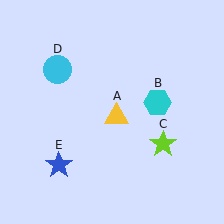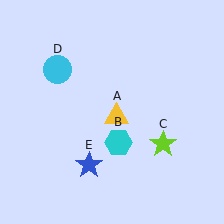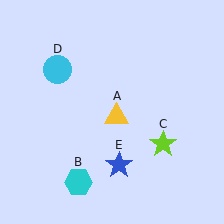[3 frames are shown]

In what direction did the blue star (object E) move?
The blue star (object E) moved right.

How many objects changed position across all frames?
2 objects changed position: cyan hexagon (object B), blue star (object E).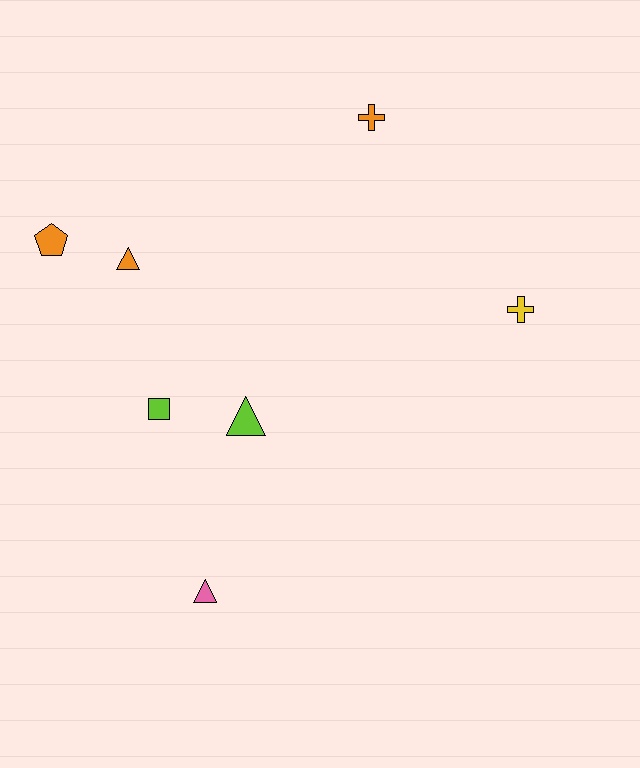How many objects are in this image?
There are 7 objects.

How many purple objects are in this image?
There are no purple objects.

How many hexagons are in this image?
There are no hexagons.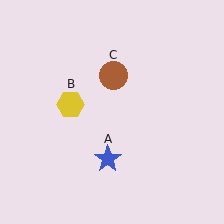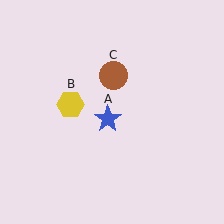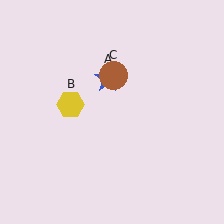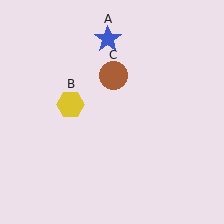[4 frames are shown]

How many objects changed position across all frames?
1 object changed position: blue star (object A).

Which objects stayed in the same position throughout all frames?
Yellow hexagon (object B) and brown circle (object C) remained stationary.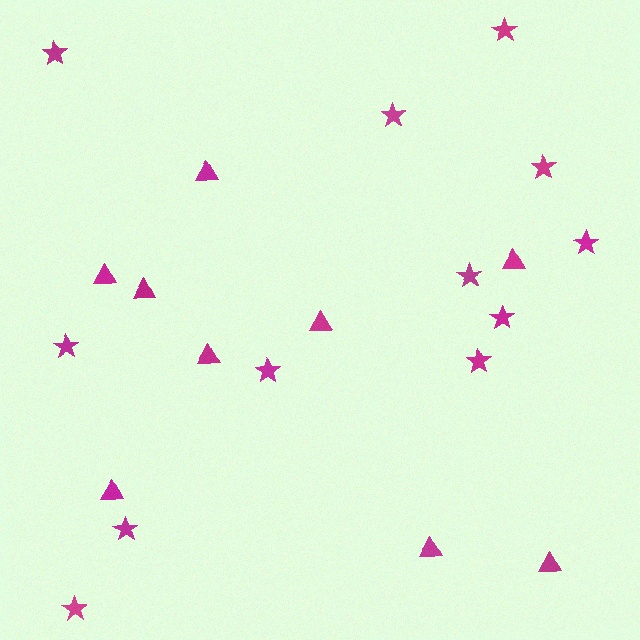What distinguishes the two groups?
There are 2 groups: one group of stars (12) and one group of triangles (9).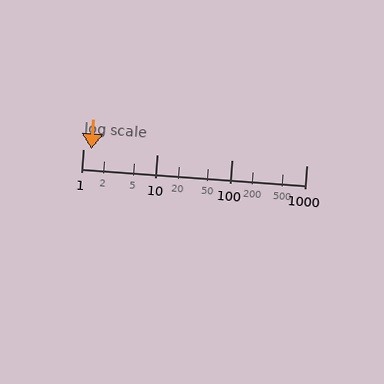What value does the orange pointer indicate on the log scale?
The pointer indicates approximately 1.3.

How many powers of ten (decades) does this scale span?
The scale spans 3 decades, from 1 to 1000.